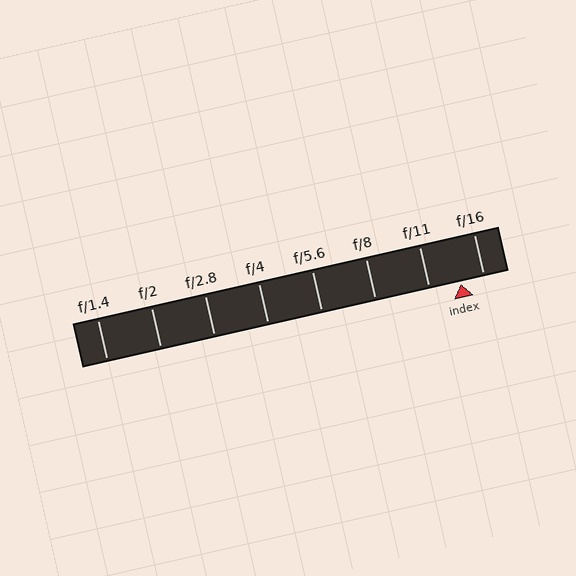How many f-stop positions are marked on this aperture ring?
There are 8 f-stop positions marked.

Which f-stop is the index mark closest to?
The index mark is closest to f/16.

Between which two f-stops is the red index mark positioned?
The index mark is between f/11 and f/16.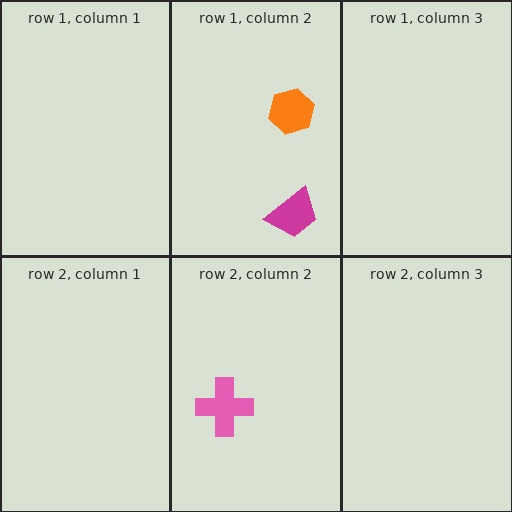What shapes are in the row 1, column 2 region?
The magenta trapezoid, the orange hexagon.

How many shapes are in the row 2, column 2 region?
1.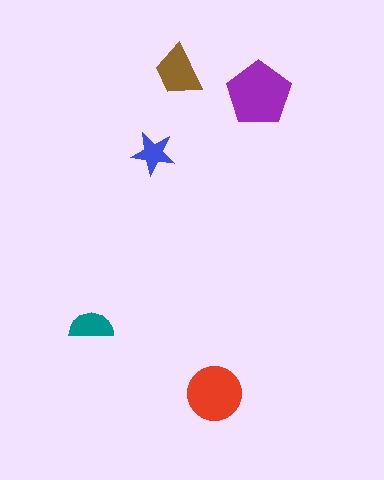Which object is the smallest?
The blue star.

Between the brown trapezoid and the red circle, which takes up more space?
The red circle.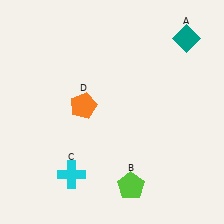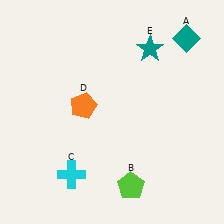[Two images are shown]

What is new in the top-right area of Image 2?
A teal star (E) was added in the top-right area of Image 2.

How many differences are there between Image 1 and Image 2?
There is 1 difference between the two images.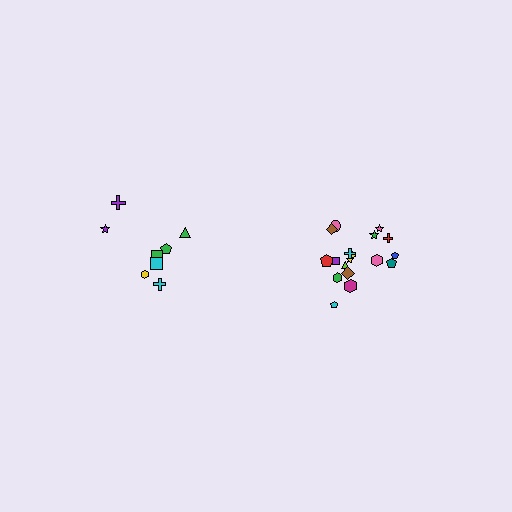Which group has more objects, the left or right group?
The right group.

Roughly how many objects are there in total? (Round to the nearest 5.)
Roughly 25 objects in total.